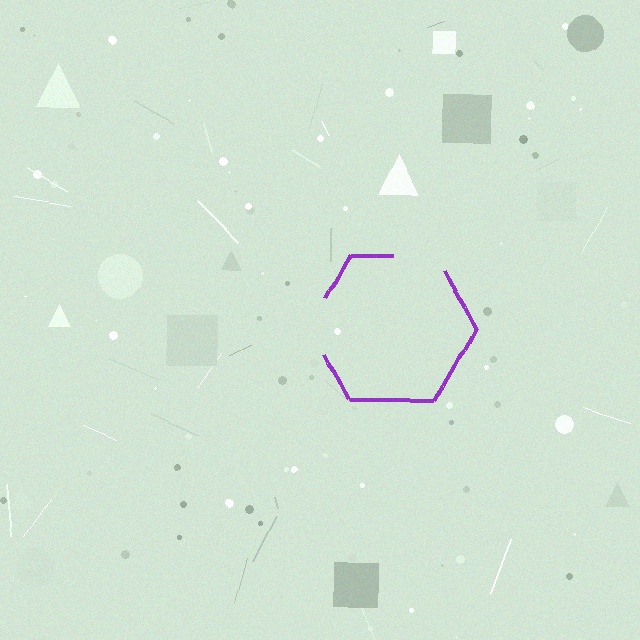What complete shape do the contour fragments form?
The contour fragments form a hexagon.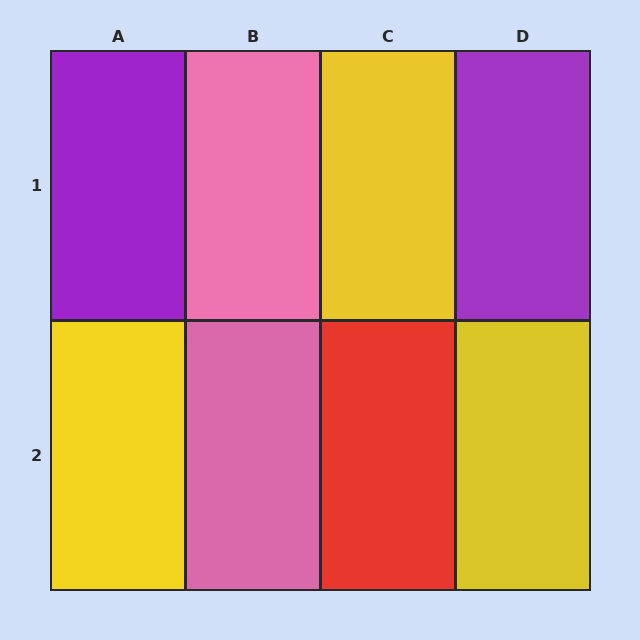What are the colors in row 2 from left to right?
Yellow, pink, red, yellow.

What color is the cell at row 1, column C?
Yellow.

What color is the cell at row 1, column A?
Purple.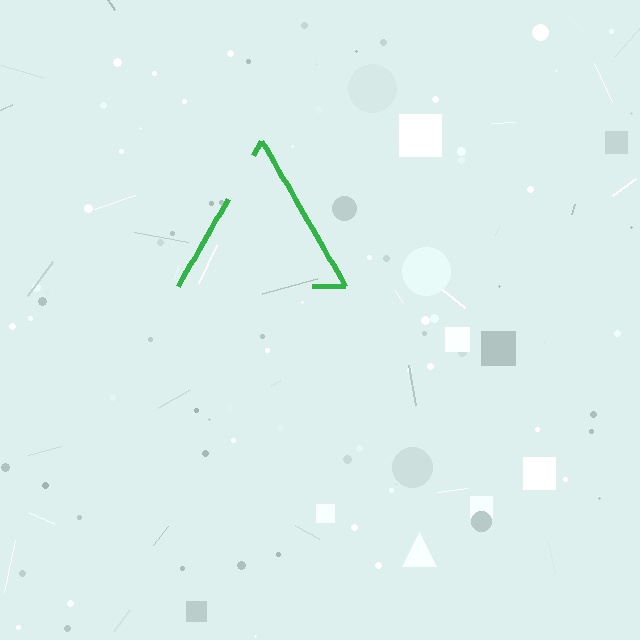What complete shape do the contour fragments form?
The contour fragments form a triangle.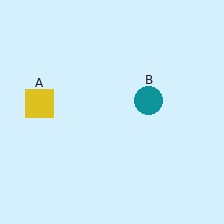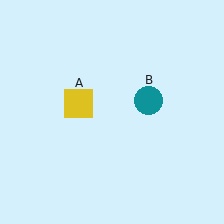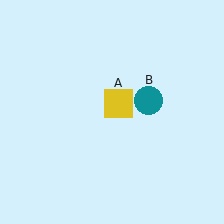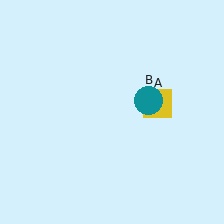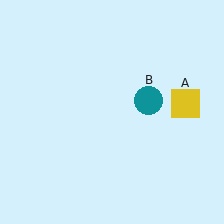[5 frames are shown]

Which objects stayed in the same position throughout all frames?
Teal circle (object B) remained stationary.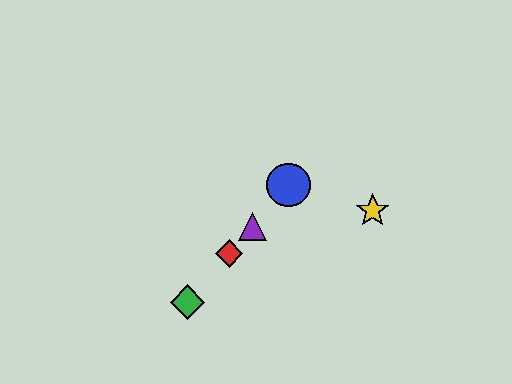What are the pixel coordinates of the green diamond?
The green diamond is at (187, 302).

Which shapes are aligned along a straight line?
The red diamond, the blue circle, the green diamond, the purple triangle are aligned along a straight line.